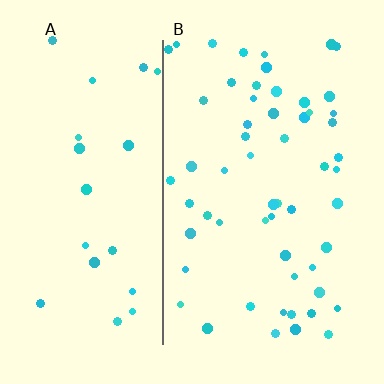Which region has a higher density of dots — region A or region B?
B (the right).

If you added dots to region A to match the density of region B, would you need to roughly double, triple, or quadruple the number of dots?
Approximately double.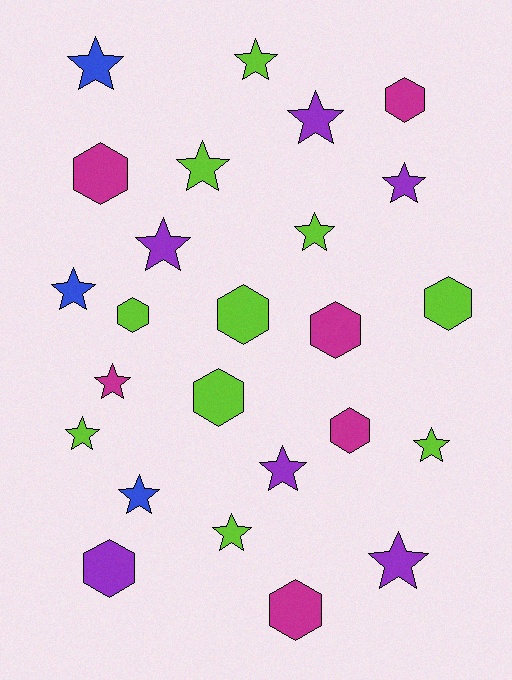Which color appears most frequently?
Lime, with 10 objects.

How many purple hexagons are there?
There is 1 purple hexagon.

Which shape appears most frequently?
Star, with 15 objects.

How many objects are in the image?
There are 25 objects.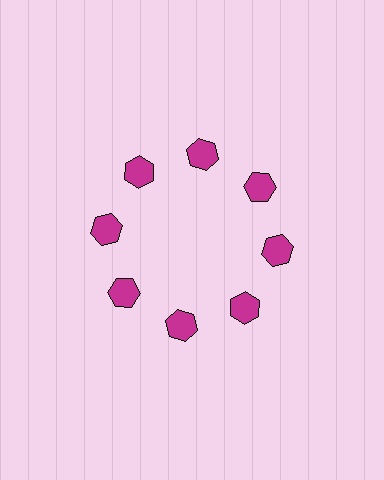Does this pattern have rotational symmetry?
Yes, this pattern has 8-fold rotational symmetry. It looks the same after rotating 45 degrees around the center.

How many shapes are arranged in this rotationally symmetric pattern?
There are 8 shapes, arranged in 8 groups of 1.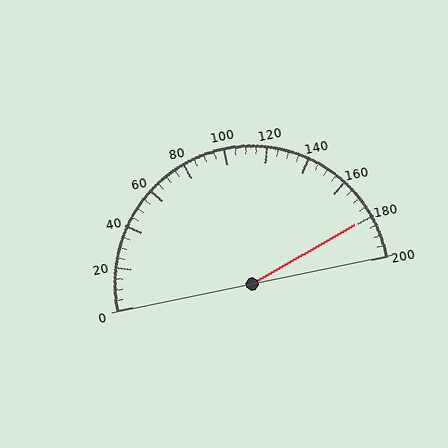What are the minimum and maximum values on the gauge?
The gauge ranges from 0 to 200.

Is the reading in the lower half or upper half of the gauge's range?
The reading is in the upper half of the range (0 to 200).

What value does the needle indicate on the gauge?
The needle indicates approximately 180.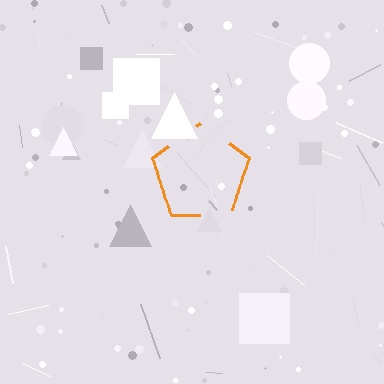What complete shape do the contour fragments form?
The contour fragments form a pentagon.